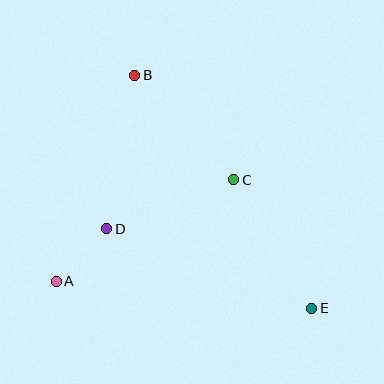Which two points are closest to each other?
Points A and D are closest to each other.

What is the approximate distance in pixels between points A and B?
The distance between A and B is approximately 220 pixels.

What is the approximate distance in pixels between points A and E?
The distance between A and E is approximately 257 pixels.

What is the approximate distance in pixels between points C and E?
The distance between C and E is approximately 151 pixels.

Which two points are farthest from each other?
Points B and E are farthest from each other.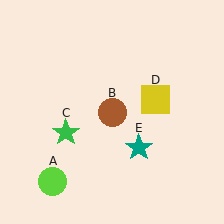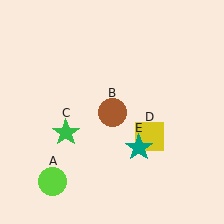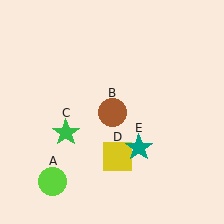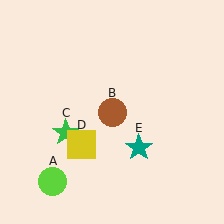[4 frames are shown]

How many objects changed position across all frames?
1 object changed position: yellow square (object D).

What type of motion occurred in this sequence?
The yellow square (object D) rotated clockwise around the center of the scene.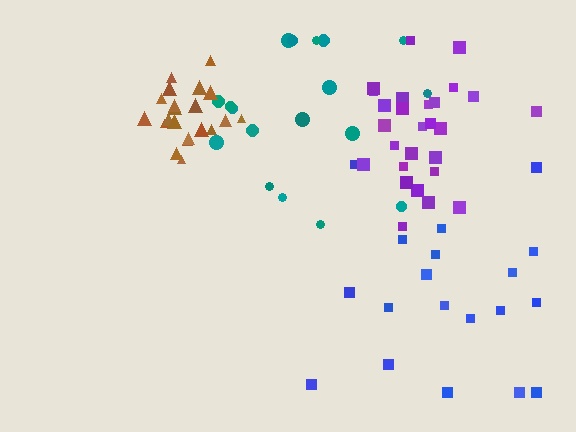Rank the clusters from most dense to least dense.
brown, purple, blue, teal.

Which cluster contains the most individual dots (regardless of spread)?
Purple (27).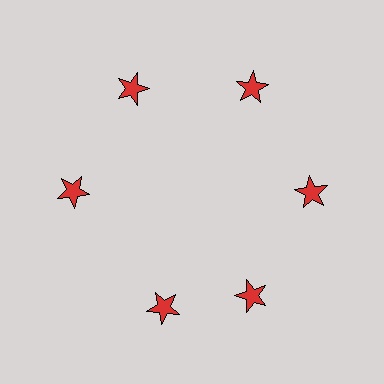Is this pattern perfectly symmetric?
No. The 6 red stars are arranged in a ring, but one element near the 7 o'clock position is rotated out of alignment along the ring, breaking the 6-fold rotational symmetry.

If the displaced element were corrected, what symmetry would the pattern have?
It would have 6-fold rotational symmetry — the pattern would map onto itself every 60 degrees.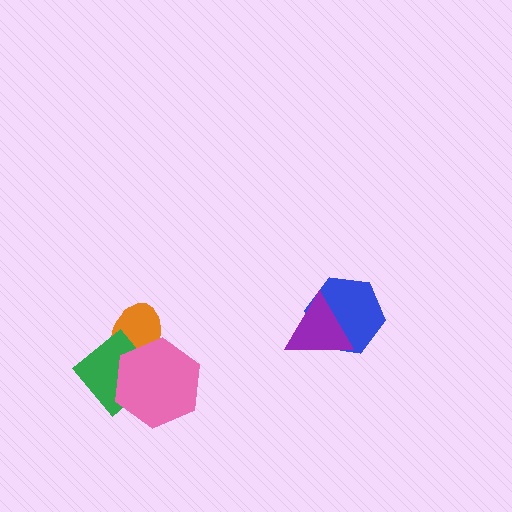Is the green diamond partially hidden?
Yes, it is partially covered by another shape.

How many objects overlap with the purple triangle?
1 object overlaps with the purple triangle.